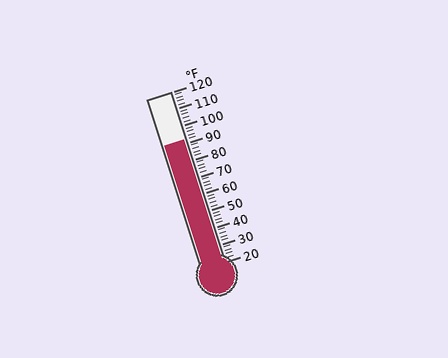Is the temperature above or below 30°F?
The temperature is above 30°F.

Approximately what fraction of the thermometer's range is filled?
The thermometer is filled to approximately 70% of its range.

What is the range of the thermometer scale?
The thermometer scale ranges from 20°F to 120°F.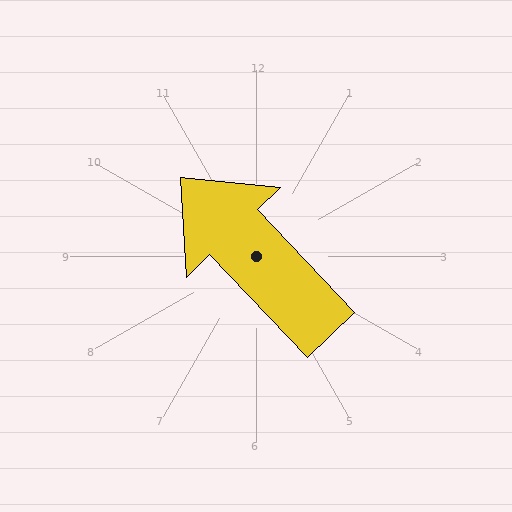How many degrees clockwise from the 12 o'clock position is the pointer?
Approximately 316 degrees.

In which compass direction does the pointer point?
Northwest.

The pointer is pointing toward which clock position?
Roughly 11 o'clock.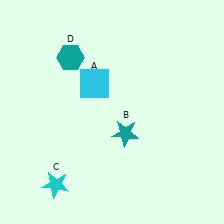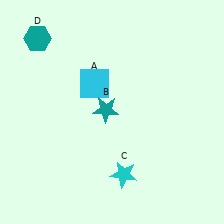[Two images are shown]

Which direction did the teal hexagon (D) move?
The teal hexagon (D) moved left.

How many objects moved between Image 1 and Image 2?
3 objects moved between the two images.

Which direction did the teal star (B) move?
The teal star (B) moved up.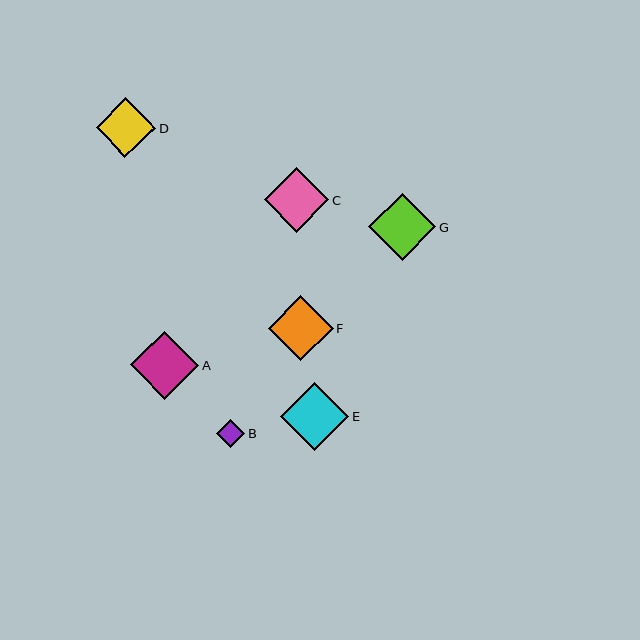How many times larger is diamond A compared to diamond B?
Diamond A is approximately 2.4 times the size of diamond B.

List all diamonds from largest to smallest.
From largest to smallest: A, E, G, C, F, D, B.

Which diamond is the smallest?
Diamond B is the smallest with a size of approximately 28 pixels.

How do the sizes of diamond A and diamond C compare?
Diamond A and diamond C are approximately the same size.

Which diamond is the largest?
Diamond A is the largest with a size of approximately 68 pixels.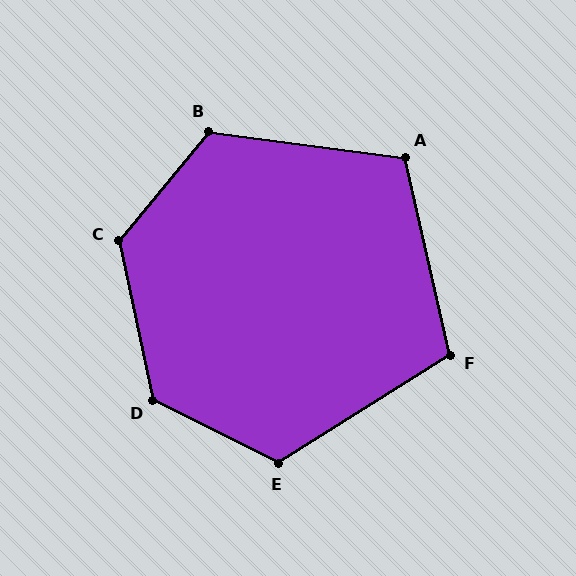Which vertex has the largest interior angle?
D, at approximately 129 degrees.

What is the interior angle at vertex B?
Approximately 122 degrees (obtuse).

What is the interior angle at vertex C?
Approximately 129 degrees (obtuse).